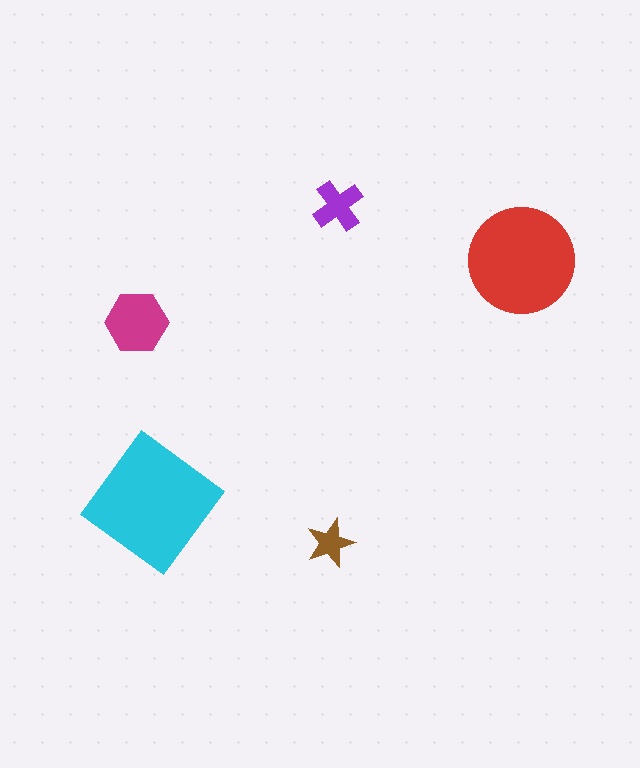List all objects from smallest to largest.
The brown star, the purple cross, the magenta hexagon, the red circle, the cyan diamond.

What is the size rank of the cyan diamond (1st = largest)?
1st.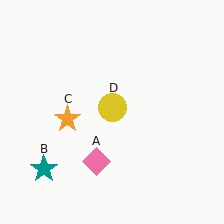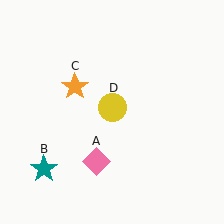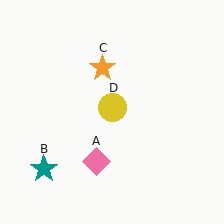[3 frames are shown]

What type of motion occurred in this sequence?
The orange star (object C) rotated clockwise around the center of the scene.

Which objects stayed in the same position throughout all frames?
Pink diamond (object A) and teal star (object B) and yellow circle (object D) remained stationary.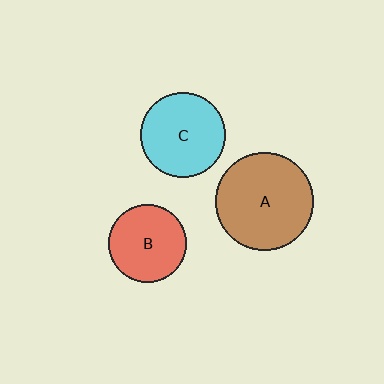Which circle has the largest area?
Circle A (brown).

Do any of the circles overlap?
No, none of the circles overlap.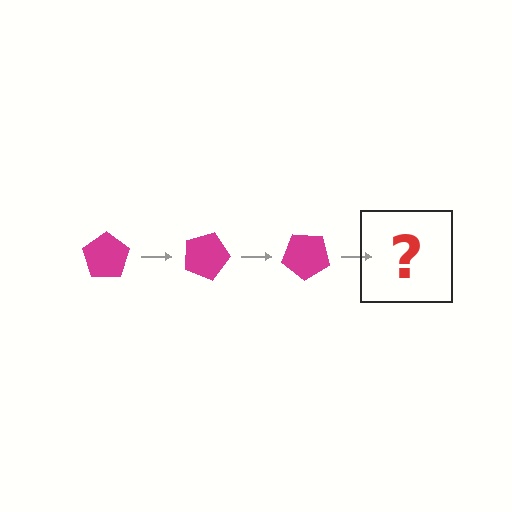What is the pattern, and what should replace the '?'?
The pattern is that the pentagon rotates 20 degrees each step. The '?' should be a magenta pentagon rotated 60 degrees.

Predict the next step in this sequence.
The next step is a magenta pentagon rotated 60 degrees.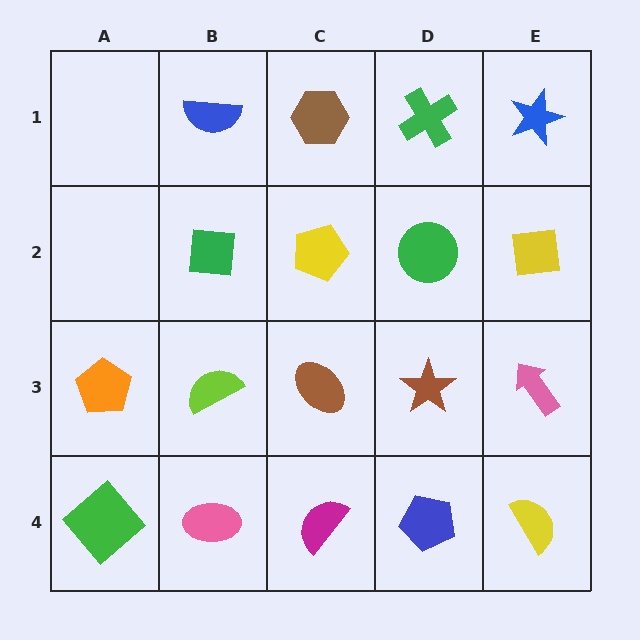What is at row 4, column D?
A blue pentagon.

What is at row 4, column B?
A pink ellipse.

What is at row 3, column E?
A pink arrow.